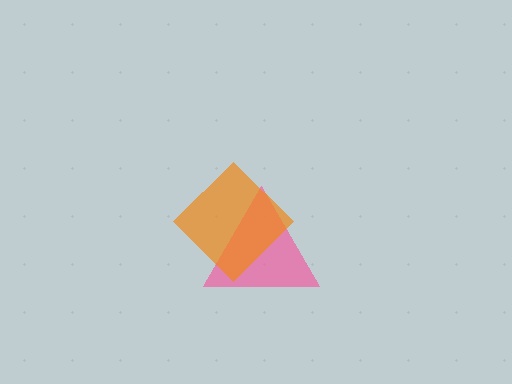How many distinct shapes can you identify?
There are 2 distinct shapes: a pink triangle, an orange diamond.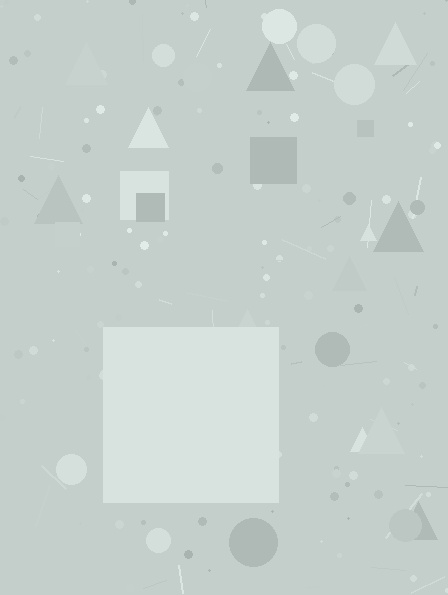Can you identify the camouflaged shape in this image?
The camouflaged shape is a square.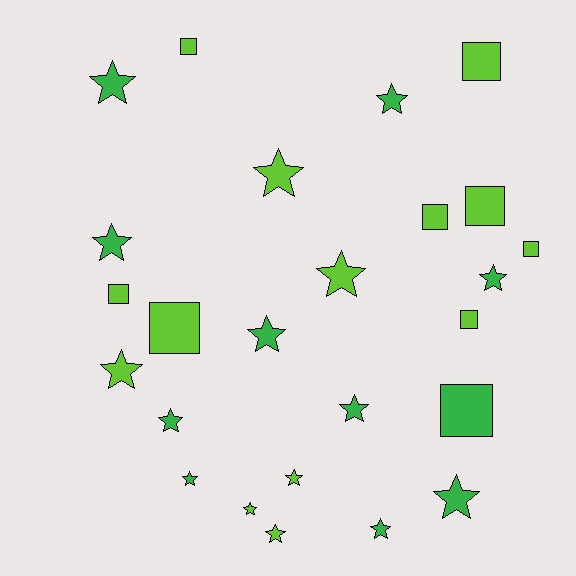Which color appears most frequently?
Lime, with 14 objects.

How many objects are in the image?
There are 25 objects.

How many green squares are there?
There is 1 green square.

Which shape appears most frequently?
Star, with 16 objects.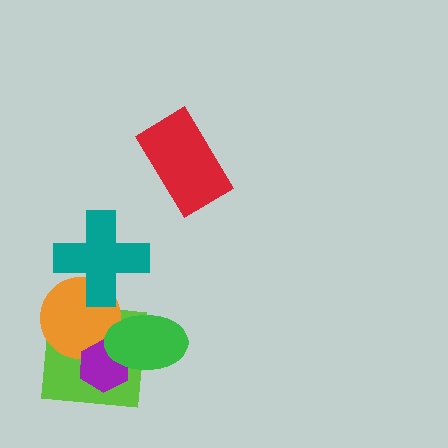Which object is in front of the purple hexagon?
The green ellipse is in front of the purple hexagon.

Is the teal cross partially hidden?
No, no other shape covers it.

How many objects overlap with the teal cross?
1 object overlaps with the teal cross.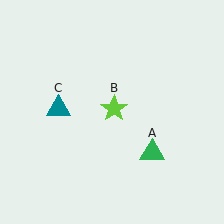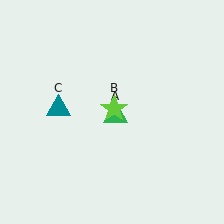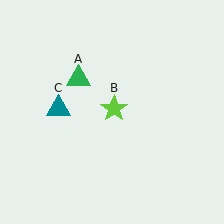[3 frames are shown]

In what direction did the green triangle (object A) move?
The green triangle (object A) moved up and to the left.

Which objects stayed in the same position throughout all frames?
Lime star (object B) and teal triangle (object C) remained stationary.